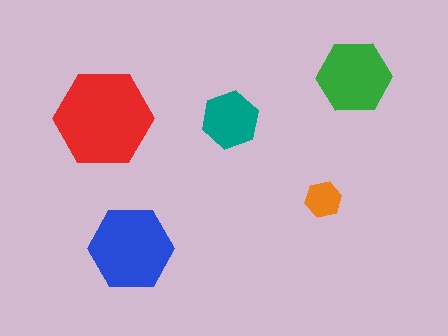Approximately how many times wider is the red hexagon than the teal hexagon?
About 1.5 times wider.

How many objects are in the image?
There are 5 objects in the image.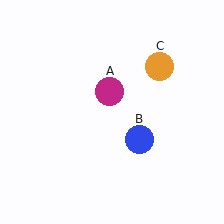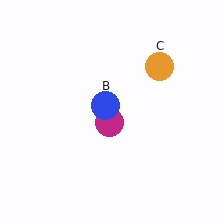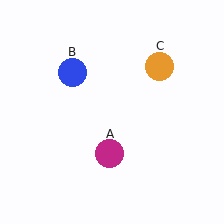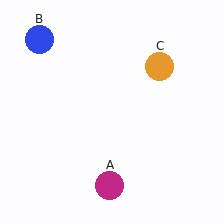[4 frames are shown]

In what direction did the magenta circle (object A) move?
The magenta circle (object A) moved down.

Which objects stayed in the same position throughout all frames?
Orange circle (object C) remained stationary.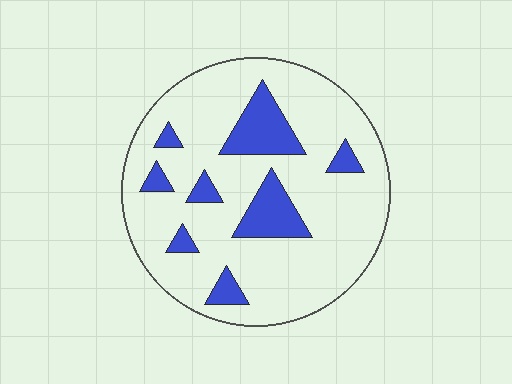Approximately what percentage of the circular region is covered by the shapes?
Approximately 20%.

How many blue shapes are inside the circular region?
8.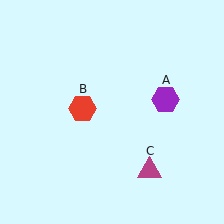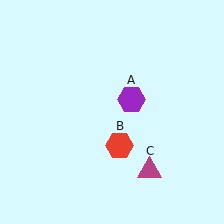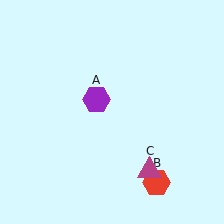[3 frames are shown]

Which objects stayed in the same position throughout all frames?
Magenta triangle (object C) remained stationary.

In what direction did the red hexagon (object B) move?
The red hexagon (object B) moved down and to the right.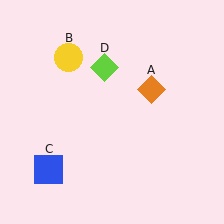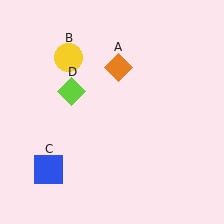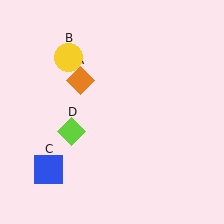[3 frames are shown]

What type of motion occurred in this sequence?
The orange diamond (object A), lime diamond (object D) rotated counterclockwise around the center of the scene.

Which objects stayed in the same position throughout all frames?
Yellow circle (object B) and blue square (object C) remained stationary.